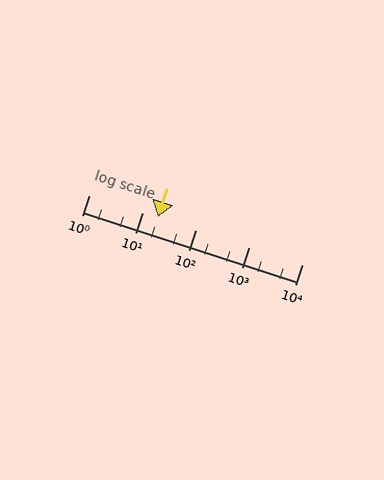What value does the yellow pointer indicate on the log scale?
The pointer indicates approximately 20.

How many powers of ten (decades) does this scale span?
The scale spans 4 decades, from 1 to 10000.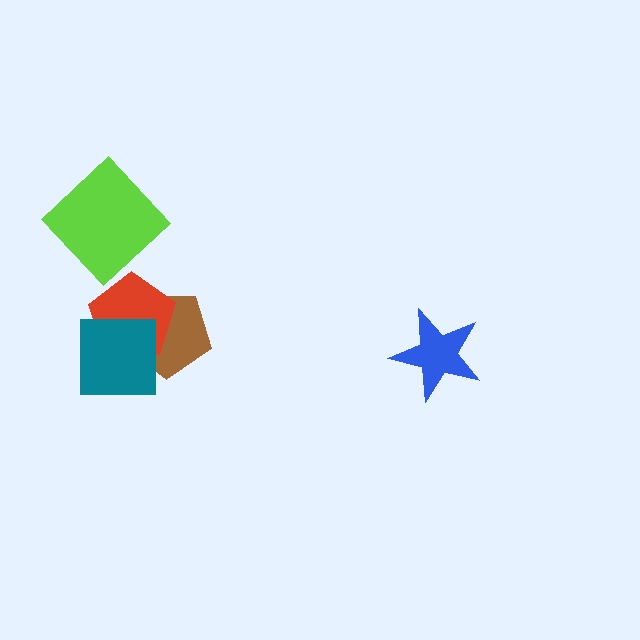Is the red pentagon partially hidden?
Yes, it is partially covered by another shape.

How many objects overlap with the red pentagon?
2 objects overlap with the red pentagon.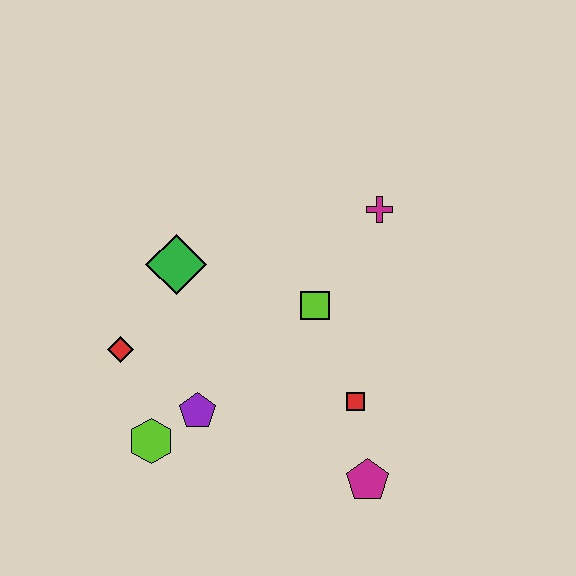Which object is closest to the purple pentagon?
The lime hexagon is closest to the purple pentagon.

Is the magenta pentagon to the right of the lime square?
Yes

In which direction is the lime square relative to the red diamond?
The lime square is to the right of the red diamond.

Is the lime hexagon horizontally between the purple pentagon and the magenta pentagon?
No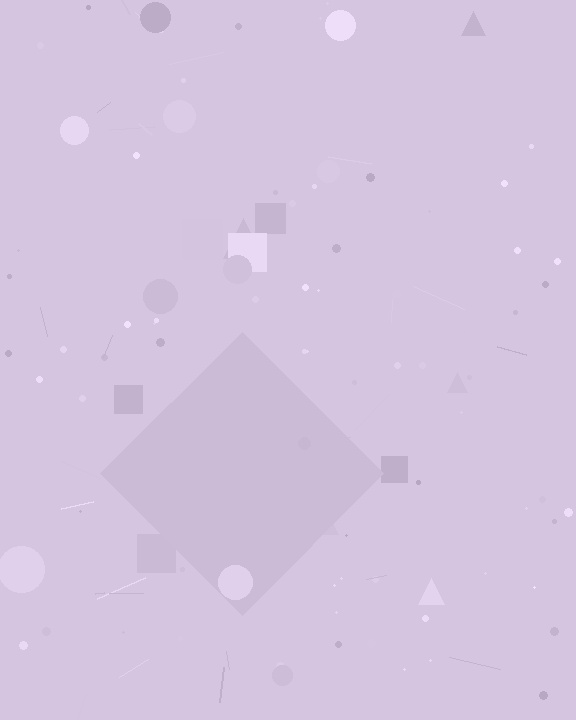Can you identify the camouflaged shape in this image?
The camouflaged shape is a diamond.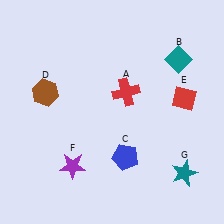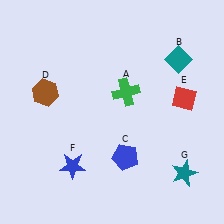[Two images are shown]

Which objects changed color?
A changed from red to green. F changed from purple to blue.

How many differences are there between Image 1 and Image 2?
There are 2 differences between the two images.